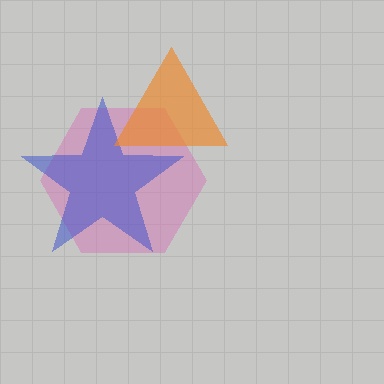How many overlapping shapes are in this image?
There are 3 overlapping shapes in the image.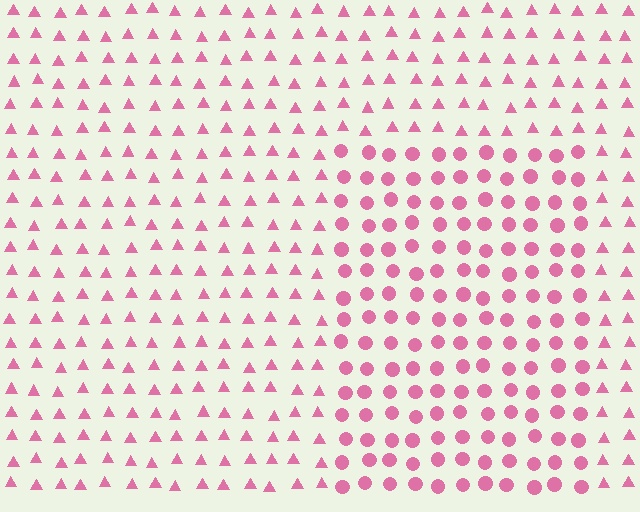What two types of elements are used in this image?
The image uses circles inside the rectangle region and triangles outside it.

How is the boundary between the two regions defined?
The boundary is defined by a change in element shape: circles inside vs. triangles outside. All elements share the same color and spacing.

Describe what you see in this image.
The image is filled with small pink elements arranged in a uniform grid. A rectangle-shaped region contains circles, while the surrounding area contains triangles. The boundary is defined purely by the change in element shape.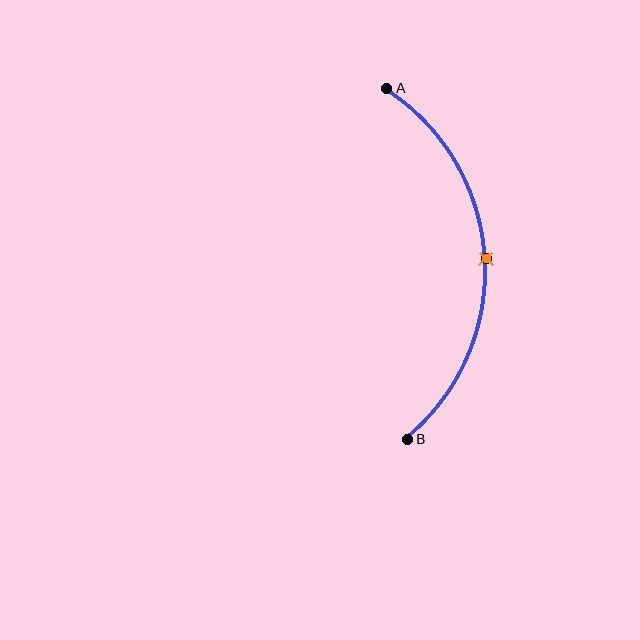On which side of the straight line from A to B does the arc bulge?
The arc bulges to the right of the straight line connecting A and B.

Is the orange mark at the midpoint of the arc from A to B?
Yes. The orange mark lies on the arc at equal arc-length from both A and B — it is the arc midpoint.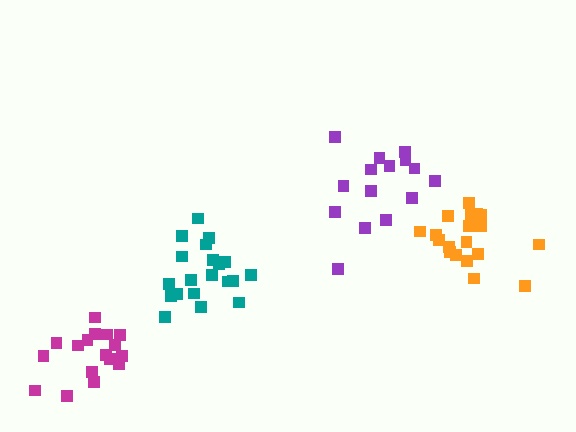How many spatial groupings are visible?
There are 4 spatial groupings.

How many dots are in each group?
Group 1: 19 dots, Group 2: 17 dots, Group 3: 16 dots, Group 4: 20 dots (72 total).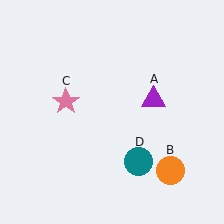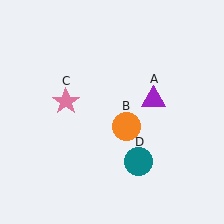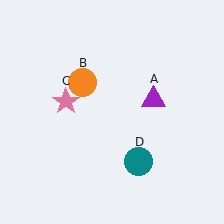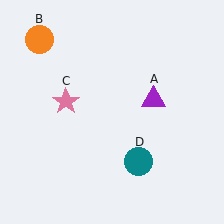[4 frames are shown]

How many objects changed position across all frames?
1 object changed position: orange circle (object B).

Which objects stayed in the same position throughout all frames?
Purple triangle (object A) and pink star (object C) and teal circle (object D) remained stationary.